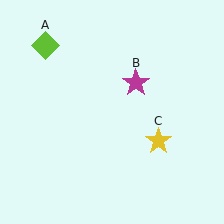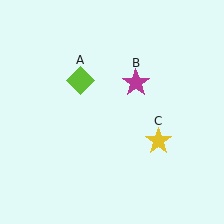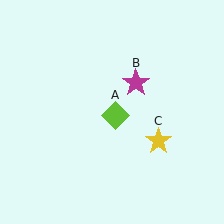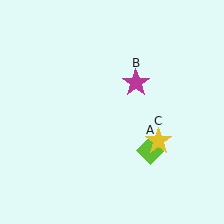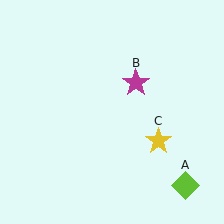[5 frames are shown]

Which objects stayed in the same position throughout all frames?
Magenta star (object B) and yellow star (object C) remained stationary.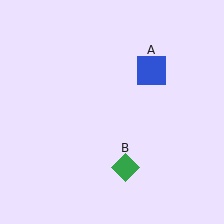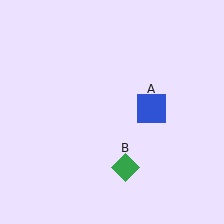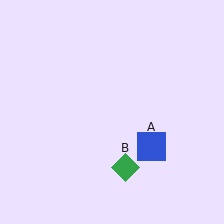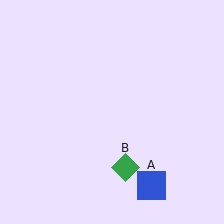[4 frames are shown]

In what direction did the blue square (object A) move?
The blue square (object A) moved down.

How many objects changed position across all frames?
1 object changed position: blue square (object A).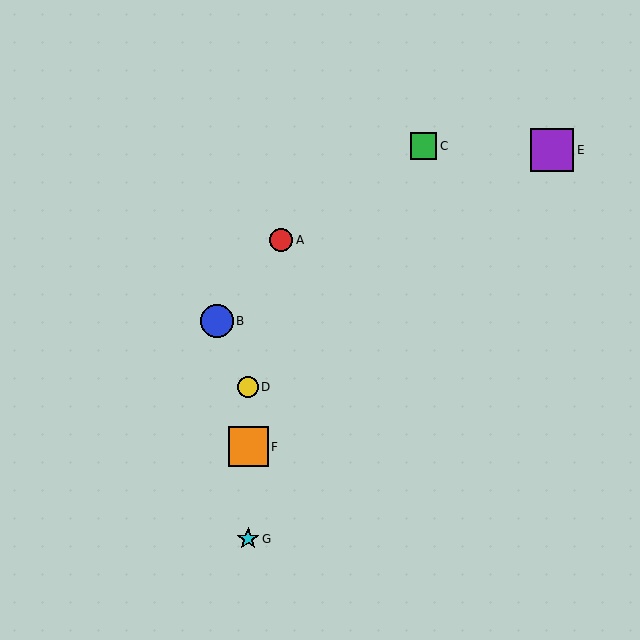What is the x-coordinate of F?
Object F is at x≈248.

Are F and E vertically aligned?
No, F is at x≈248 and E is at x≈552.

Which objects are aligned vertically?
Objects D, F, G are aligned vertically.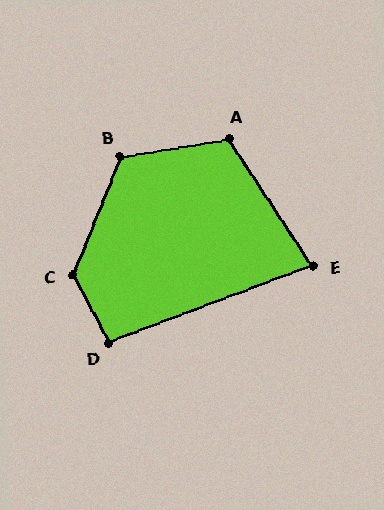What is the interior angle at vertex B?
Approximately 121 degrees (obtuse).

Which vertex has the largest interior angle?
C, at approximately 130 degrees.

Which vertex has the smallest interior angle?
E, at approximately 77 degrees.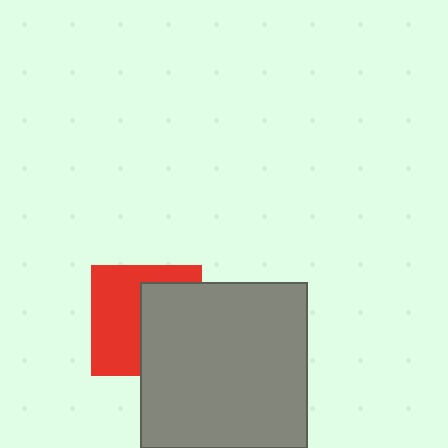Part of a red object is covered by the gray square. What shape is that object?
It is a square.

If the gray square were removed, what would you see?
You would see the complete red square.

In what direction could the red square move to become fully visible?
The red square could move left. That would shift it out from behind the gray square entirely.